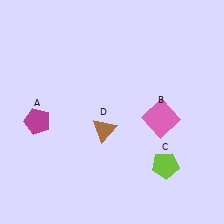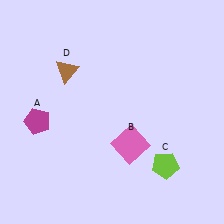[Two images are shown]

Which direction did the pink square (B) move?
The pink square (B) moved left.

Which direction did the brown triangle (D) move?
The brown triangle (D) moved up.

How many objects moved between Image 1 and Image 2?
2 objects moved between the two images.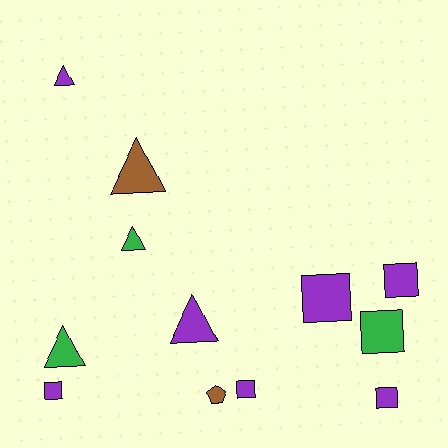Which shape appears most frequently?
Square, with 6 objects.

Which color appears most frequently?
Purple, with 7 objects.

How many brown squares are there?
There are no brown squares.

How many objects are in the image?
There are 12 objects.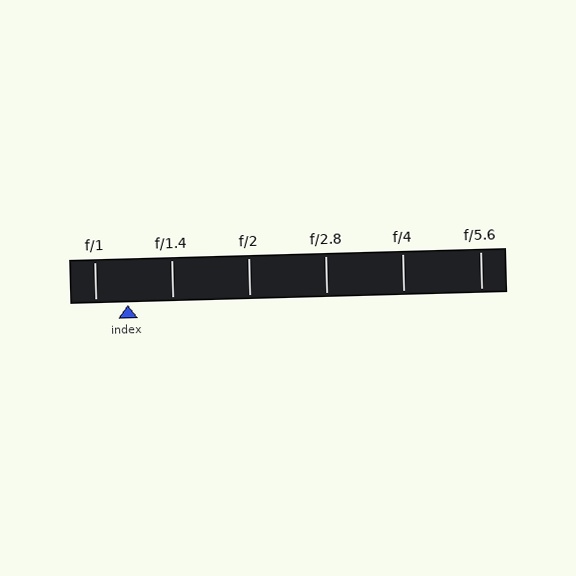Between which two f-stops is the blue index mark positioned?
The index mark is between f/1 and f/1.4.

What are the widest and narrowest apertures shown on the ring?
The widest aperture shown is f/1 and the narrowest is f/5.6.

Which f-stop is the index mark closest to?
The index mark is closest to f/1.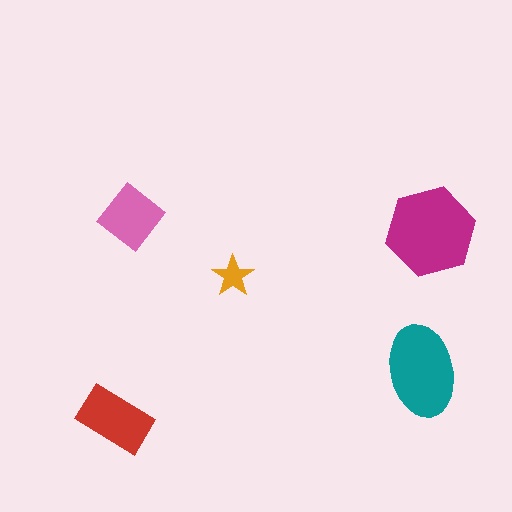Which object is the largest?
The magenta hexagon.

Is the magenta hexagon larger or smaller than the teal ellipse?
Larger.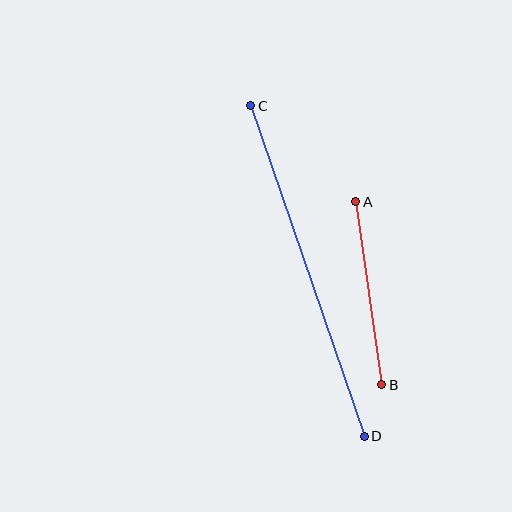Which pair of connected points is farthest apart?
Points C and D are farthest apart.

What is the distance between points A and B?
The distance is approximately 185 pixels.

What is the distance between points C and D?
The distance is approximately 349 pixels.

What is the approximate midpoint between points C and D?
The midpoint is at approximately (308, 271) pixels.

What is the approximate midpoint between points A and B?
The midpoint is at approximately (369, 293) pixels.